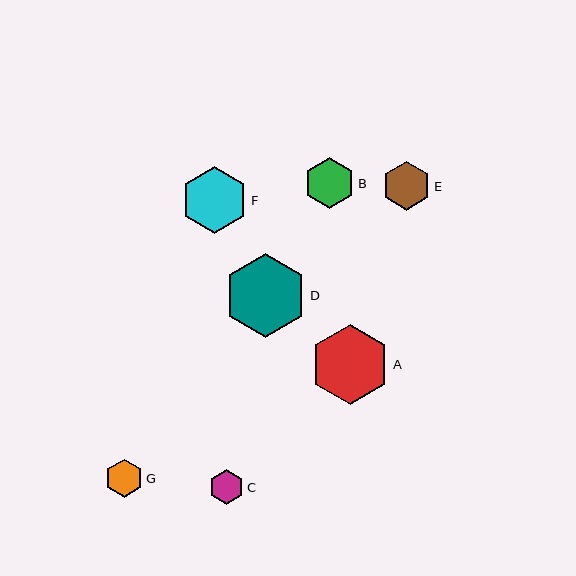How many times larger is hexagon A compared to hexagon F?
Hexagon A is approximately 1.2 times the size of hexagon F.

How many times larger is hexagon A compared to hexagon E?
Hexagon A is approximately 1.6 times the size of hexagon E.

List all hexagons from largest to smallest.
From largest to smallest: D, A, F, B, E, G, C.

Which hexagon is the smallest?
Hexagon C is the smallest with a size of approximately 35 pixels.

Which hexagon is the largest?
Hexagon D is the largest with a size of approximately 83 pixels.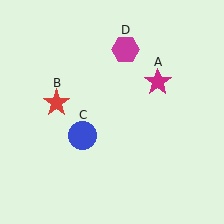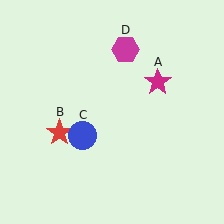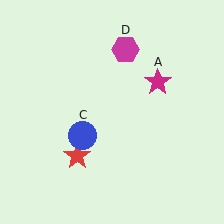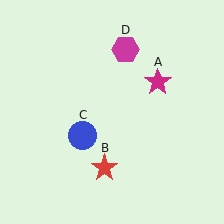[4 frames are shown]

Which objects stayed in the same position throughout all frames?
Magenta star (object A) and blue circle (object C) and magenta hexagon (object D) remained stationary.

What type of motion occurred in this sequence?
The red star (object B) rotated counterclockwise around the center of the scene.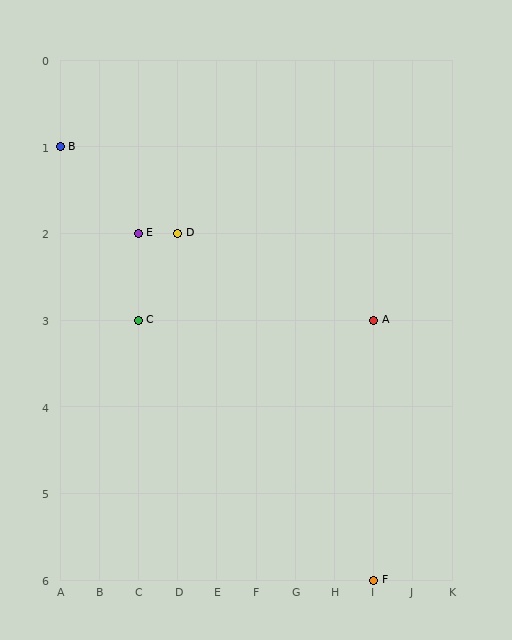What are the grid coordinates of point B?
Point B is at grid coordinates (A, 1).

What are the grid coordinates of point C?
Point C is at grid coordinates (C, 3).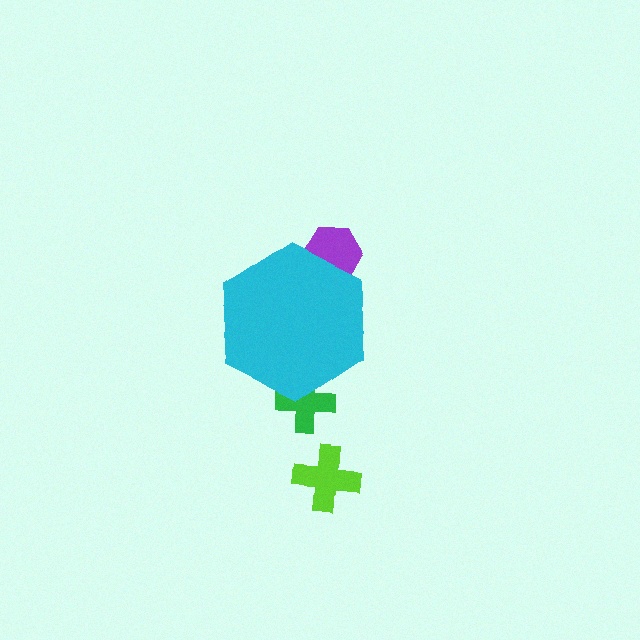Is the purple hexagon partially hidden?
Yes, the purple hexagon is partially hidden behind the cyan hexagon.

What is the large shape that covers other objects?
A cyan hexagon.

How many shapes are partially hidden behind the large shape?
2 shapes are partially hidden.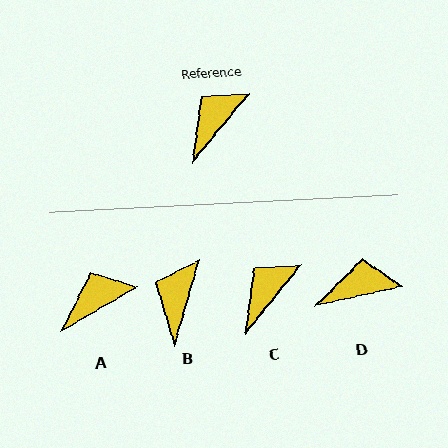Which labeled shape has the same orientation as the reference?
C.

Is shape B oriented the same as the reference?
No, it is off by about 24 degrees.